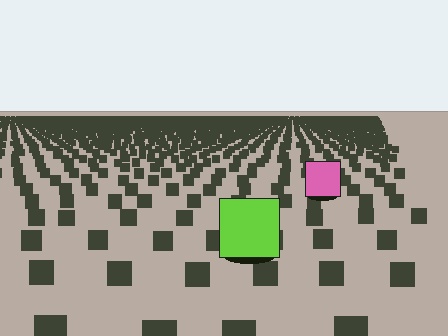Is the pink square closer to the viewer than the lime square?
No. The lime square is closer — you can tell from the texture gradient: the ground texture is coarser near it.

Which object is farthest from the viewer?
The pink square is farthest from the viewer. It appears smaller and the ground texture around it is denser.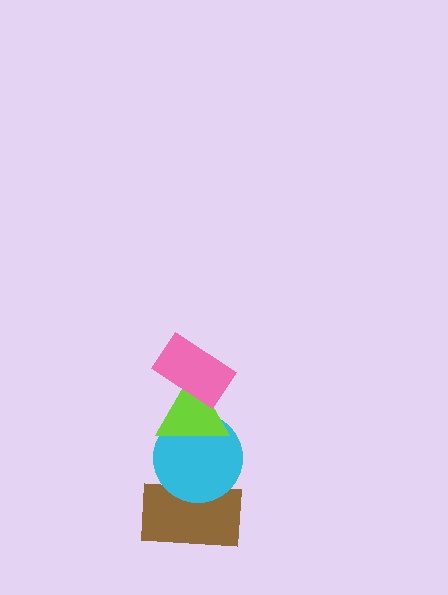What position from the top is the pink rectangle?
The pink rectangle is 1st from the top.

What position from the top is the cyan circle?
The cyan circle is 3rd from the top.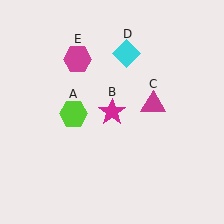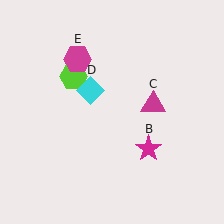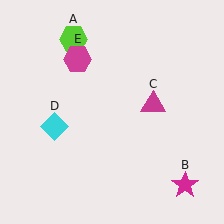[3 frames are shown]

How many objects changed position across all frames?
3 objects changed position: lime hexagon (object A), magenta star (object B), cyan diamond (object D).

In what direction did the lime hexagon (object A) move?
The lime hexagon (object A) moved up.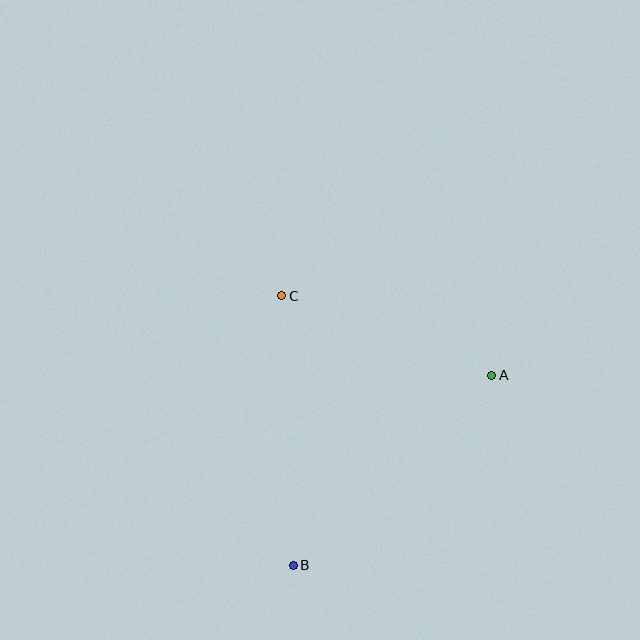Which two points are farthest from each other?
Points A and B are farthest from each other.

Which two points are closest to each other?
Points A and C are closest to each other.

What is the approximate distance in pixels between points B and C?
The distance between B and C is approximately 270 pixels.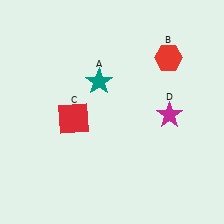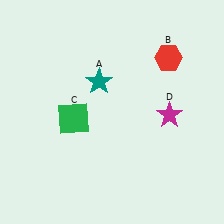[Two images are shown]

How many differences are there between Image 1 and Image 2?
There is 1 difference between the two images.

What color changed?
The square (C) changed from red in Image 1 to green in Image 2.